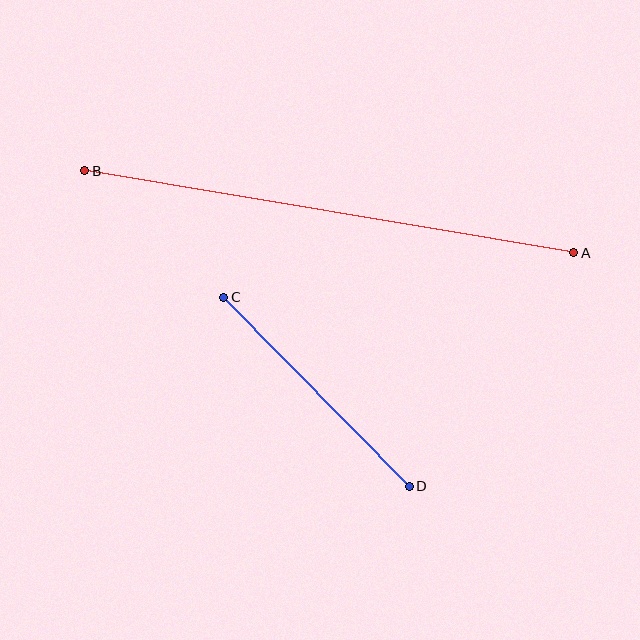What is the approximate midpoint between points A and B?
The midpoint is at approximately (329, 212) pixels.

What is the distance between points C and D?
The distance is approximately 265 pixels.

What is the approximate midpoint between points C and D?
The midpoint is at approximately (316, 392) pixels.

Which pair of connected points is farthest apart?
Points A and B are farthest apart.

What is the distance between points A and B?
The distance is approximately 496 pixels.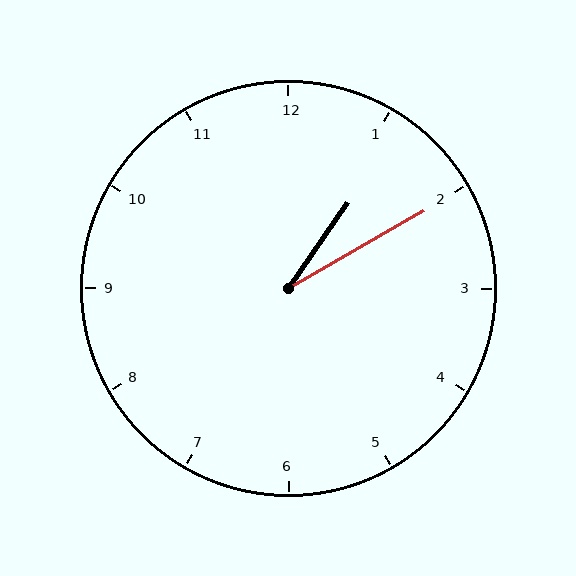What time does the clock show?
1:10.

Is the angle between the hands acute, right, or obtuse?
It is acute.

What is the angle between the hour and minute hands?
Approximately 25 degrees.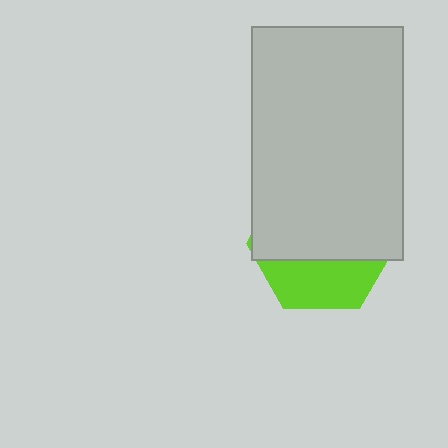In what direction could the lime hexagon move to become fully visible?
The lime hexagon could move down. That would shift it out from behind the light gray rectangle entirely.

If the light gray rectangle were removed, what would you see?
You would see the complete lime hexagon.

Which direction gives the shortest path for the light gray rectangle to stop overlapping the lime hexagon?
Moving up gives the shortest separation.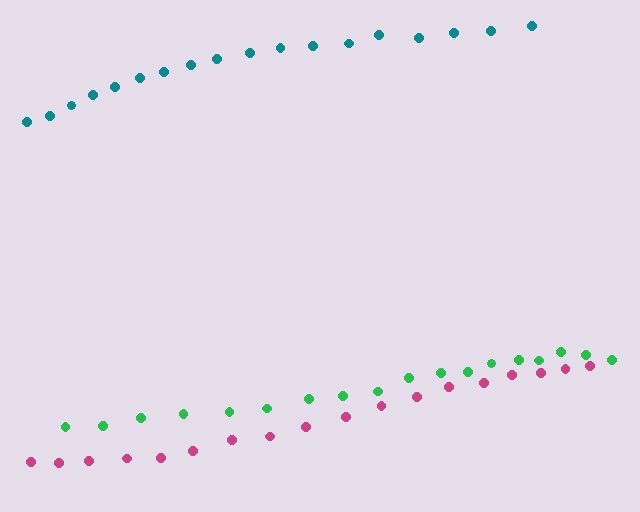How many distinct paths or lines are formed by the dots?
There are 3 distinct paths.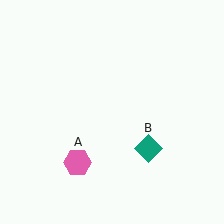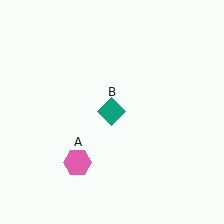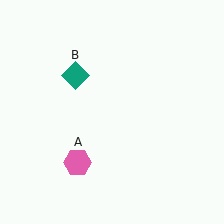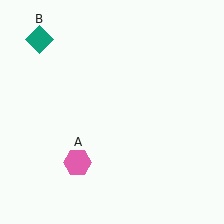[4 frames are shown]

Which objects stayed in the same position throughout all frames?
Pink hexagon (object A) remained stationary.